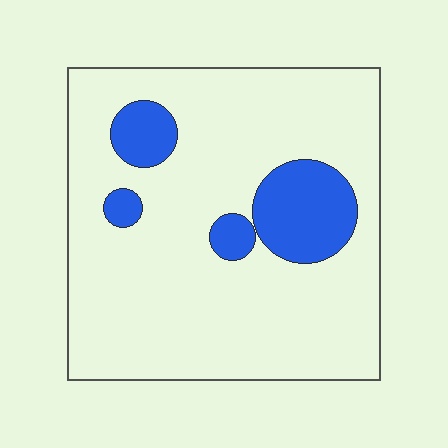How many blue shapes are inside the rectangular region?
4.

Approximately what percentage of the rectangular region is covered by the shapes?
Approximately 15%.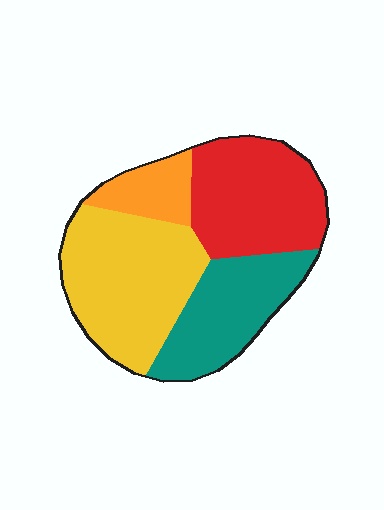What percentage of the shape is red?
Red covers roughly 30% of the shape.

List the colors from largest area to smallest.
From largest to smallest: yellow, red, teal, orange.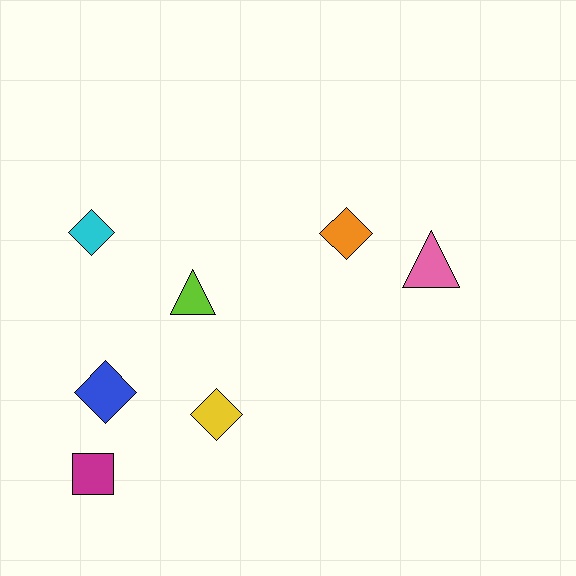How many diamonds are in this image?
There are 4 diamonds.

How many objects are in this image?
There are 7 objects.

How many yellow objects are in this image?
There is 1 yellow object.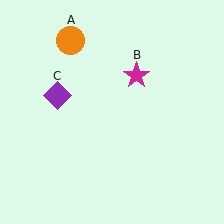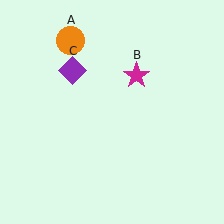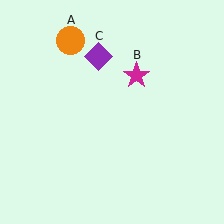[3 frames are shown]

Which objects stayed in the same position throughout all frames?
Orange circle (object A) and magenta star (object B) remained stationary.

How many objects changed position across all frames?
1 object changed position: purple diamond (object C).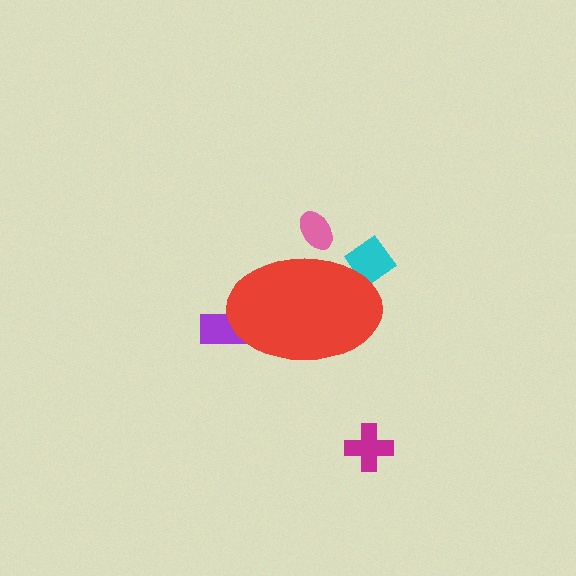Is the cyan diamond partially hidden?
Yes, the cyan diamond is partially hidden behind the red ellipse.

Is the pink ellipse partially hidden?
Yes, the pink ellipse is partially hidden behind the red ellipse.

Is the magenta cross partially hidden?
No, the magenta cross is fully visible.